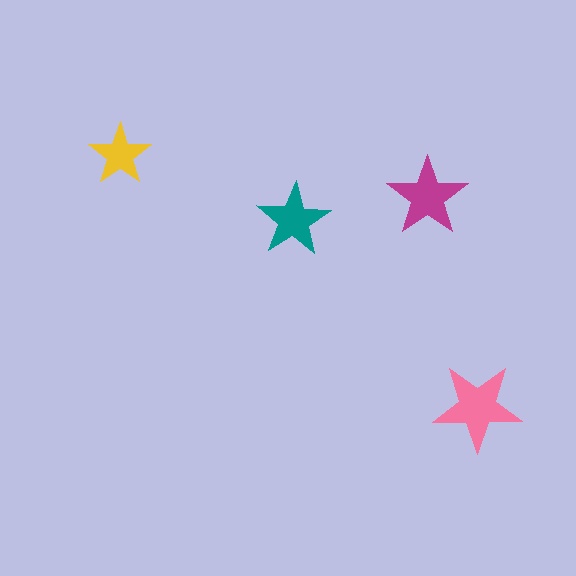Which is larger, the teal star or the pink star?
The pink one.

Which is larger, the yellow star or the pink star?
The pink one.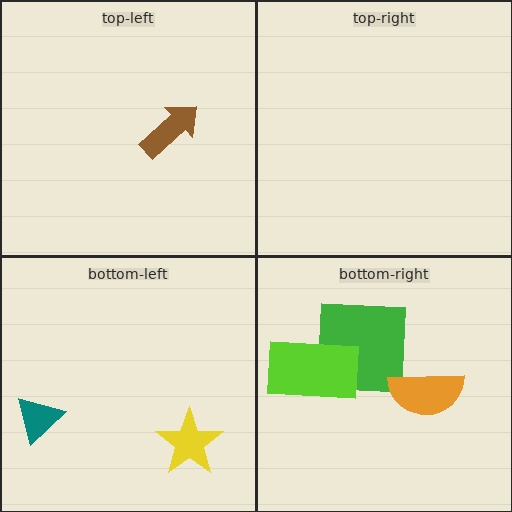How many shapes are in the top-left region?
1.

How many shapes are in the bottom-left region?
2.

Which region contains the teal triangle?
The bottom-left region.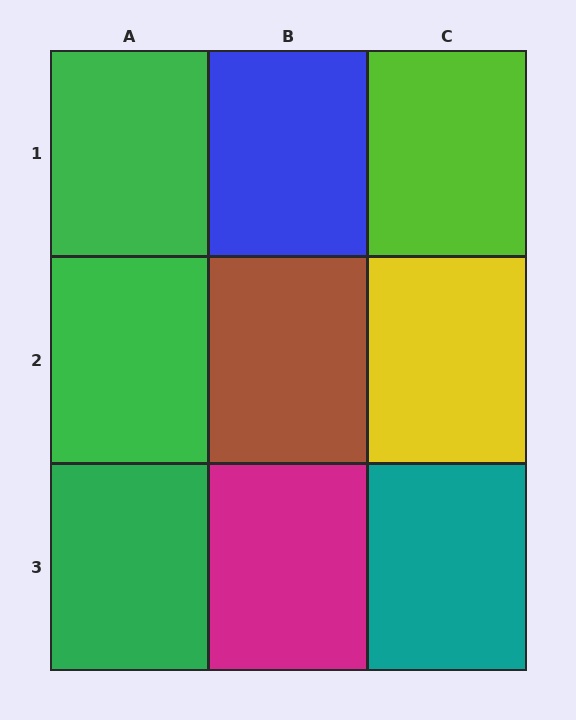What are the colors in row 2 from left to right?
Green, brown, yellow.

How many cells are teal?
1 cell is teal.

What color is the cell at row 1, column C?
Lime.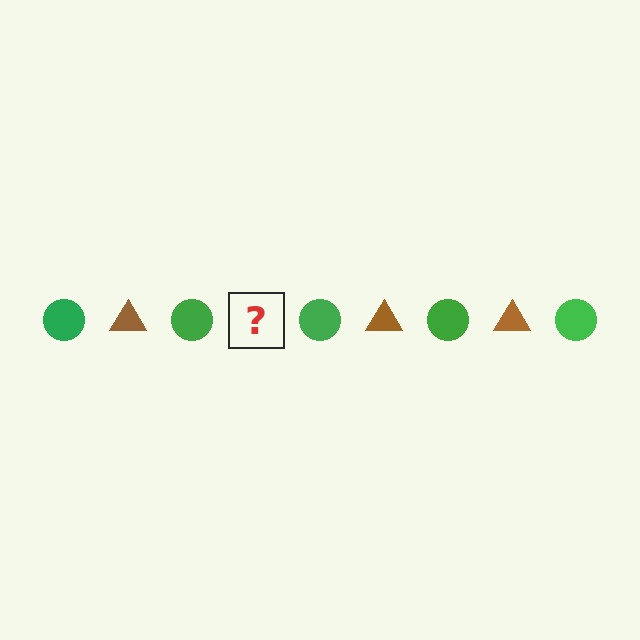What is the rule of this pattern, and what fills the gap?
The rule is that the pattern alternates between green circle and brown triangle. The gap should be filled with a brown triangle.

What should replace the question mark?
The question mark should be replaced with a brown triangle.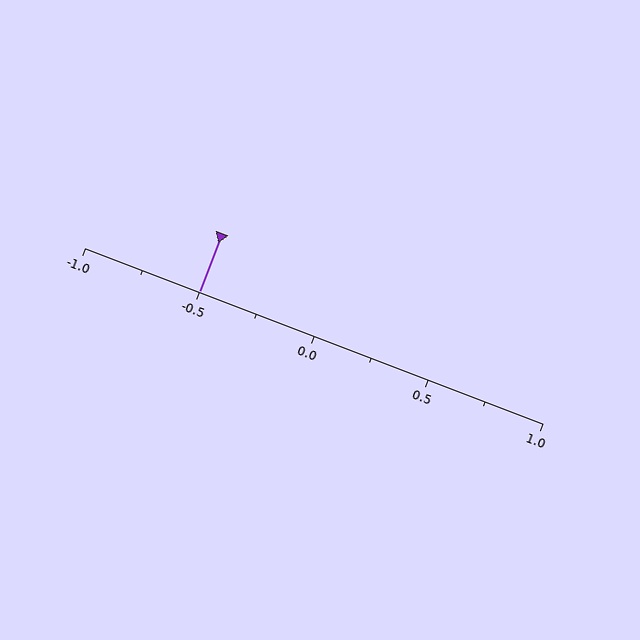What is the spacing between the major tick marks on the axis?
The major ticks are spaced 0.5 apart.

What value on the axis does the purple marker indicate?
The marker indicates approximately -0.5.